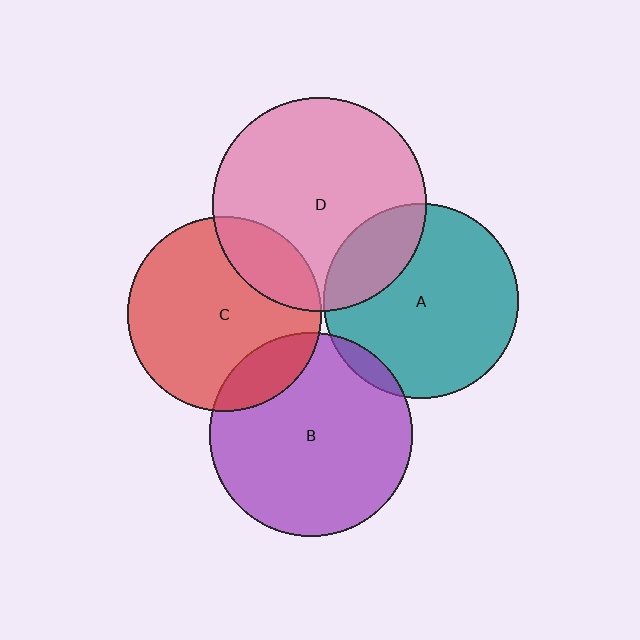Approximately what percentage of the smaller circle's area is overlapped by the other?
Approximately 20%.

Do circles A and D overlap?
Yes.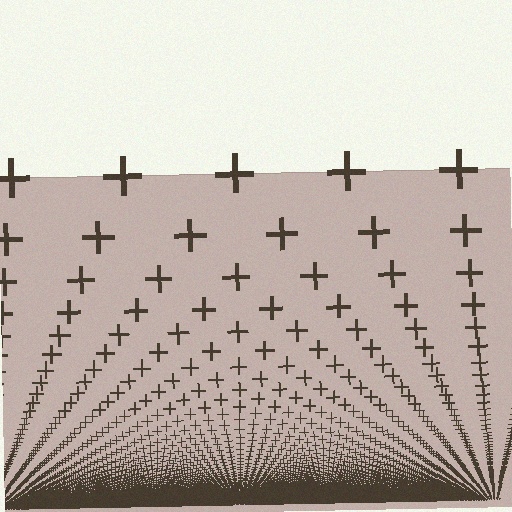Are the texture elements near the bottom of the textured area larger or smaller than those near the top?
Smaller. The gradient is inverted — elements near the bottom are smaller and denser.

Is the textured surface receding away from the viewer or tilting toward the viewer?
The surface appears to tilt toward the viewer. Texture elements get larger and sparser toward the top.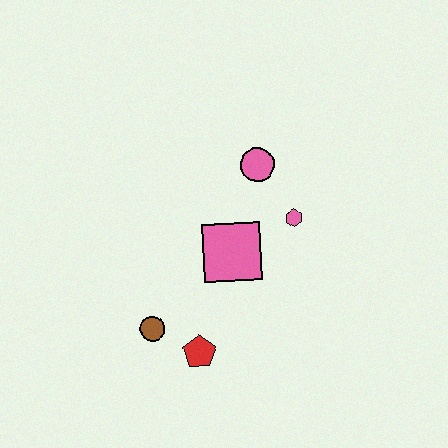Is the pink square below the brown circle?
No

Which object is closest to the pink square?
The pink hexagon is closest to the pink square.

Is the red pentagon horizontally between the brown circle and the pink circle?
Yes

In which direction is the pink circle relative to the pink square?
The pink circle is above the pink square.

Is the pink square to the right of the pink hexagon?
No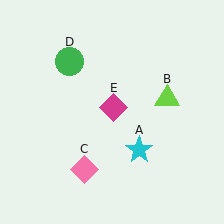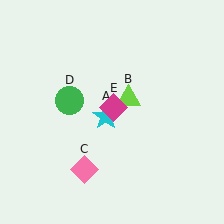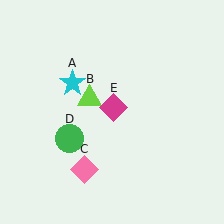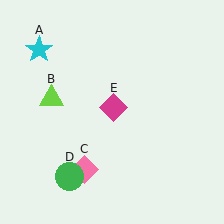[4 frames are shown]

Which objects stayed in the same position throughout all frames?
Pink diamond (object C) and magenta diamond (object E) remained stationary.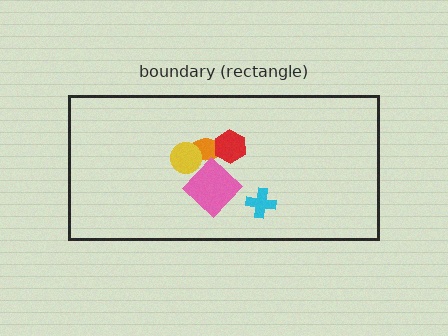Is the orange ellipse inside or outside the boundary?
Inside.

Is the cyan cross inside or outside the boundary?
Inside.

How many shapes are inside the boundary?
5 inside, 0 outside.